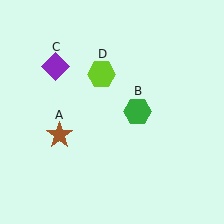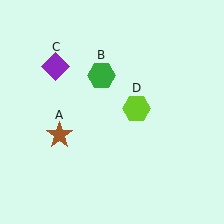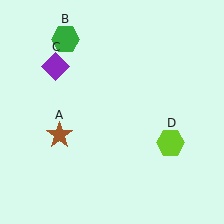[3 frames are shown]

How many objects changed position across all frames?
2 objects changed position: green hexagon (object B), lime hexagon (object D).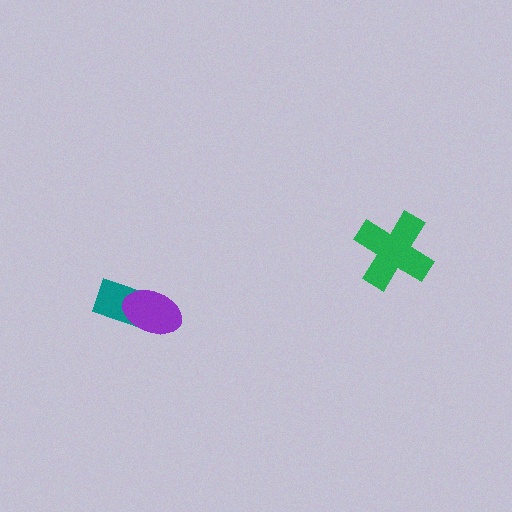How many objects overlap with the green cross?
0 objects overlap with the green cross.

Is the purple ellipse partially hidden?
No, no other shape covers it.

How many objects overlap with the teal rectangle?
1 object overlaps with the teal rectangle.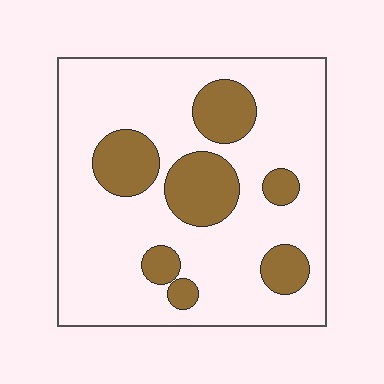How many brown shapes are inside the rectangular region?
7.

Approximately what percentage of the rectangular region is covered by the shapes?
Approximately 25%.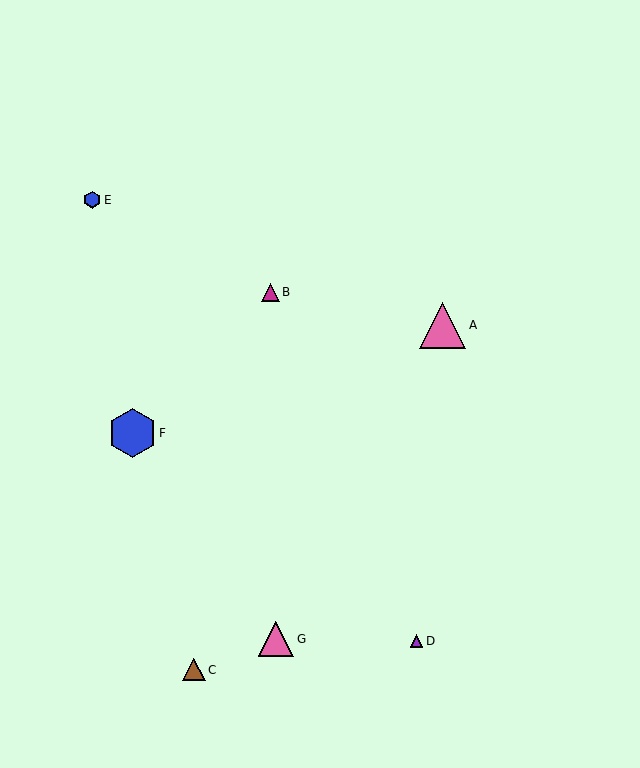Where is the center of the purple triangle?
The center of the purple triangle is at (416, 641).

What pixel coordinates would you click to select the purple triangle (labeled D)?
Click at (416, 641) to select the purple triangle D.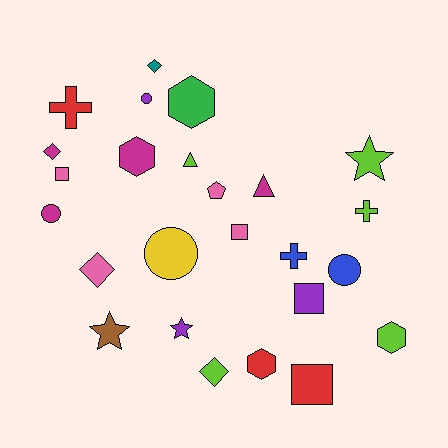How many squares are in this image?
There are 4 squares.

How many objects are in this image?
There are 25 objects.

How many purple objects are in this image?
There are 3 purple objects.